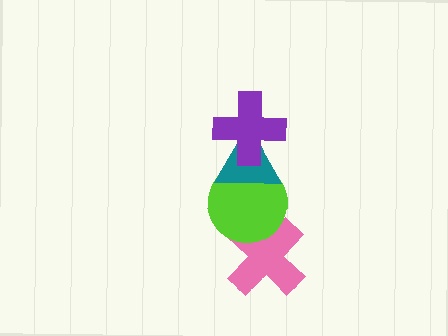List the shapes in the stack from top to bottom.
From top to bottom: the purple cross, the teal triangle, the lime circle, the pink cross.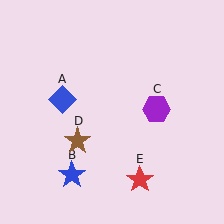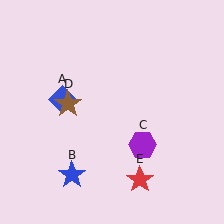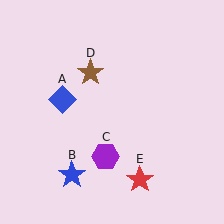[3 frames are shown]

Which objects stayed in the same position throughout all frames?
Blue diamond (object A) and blue star (object B) and red star (object E) remained stationary.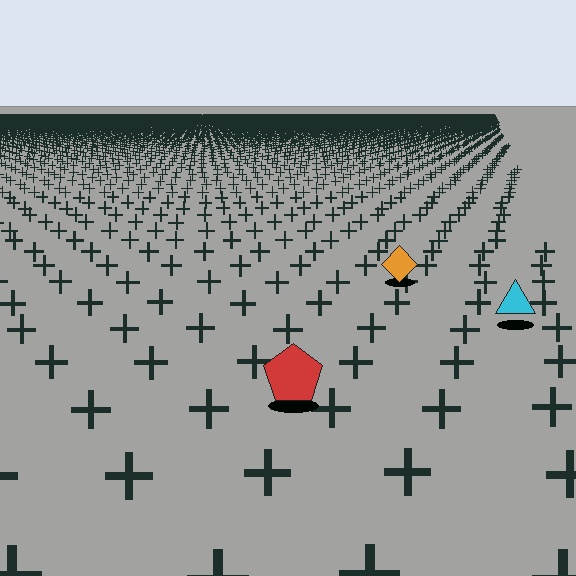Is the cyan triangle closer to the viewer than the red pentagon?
No. The red pentagon is closer — you can tell from the texture gradient: the ground texture is coarser near it.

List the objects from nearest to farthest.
From nearest to farthest: the red pentagon, the cyan triangle, the orange diamond.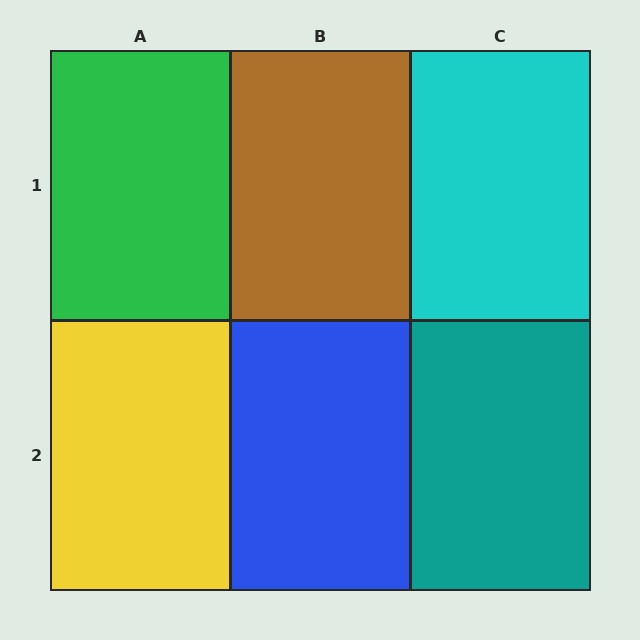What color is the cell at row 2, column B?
Blue.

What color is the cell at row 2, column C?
Teal.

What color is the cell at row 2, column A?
Yellow.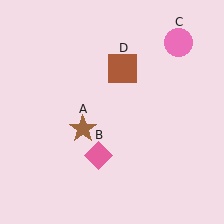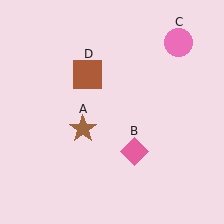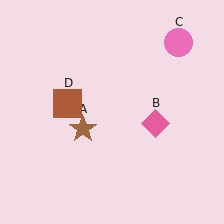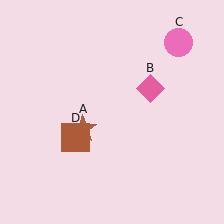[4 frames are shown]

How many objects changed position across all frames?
2 objects changed position: pink diamond (object B), brown square (object D).